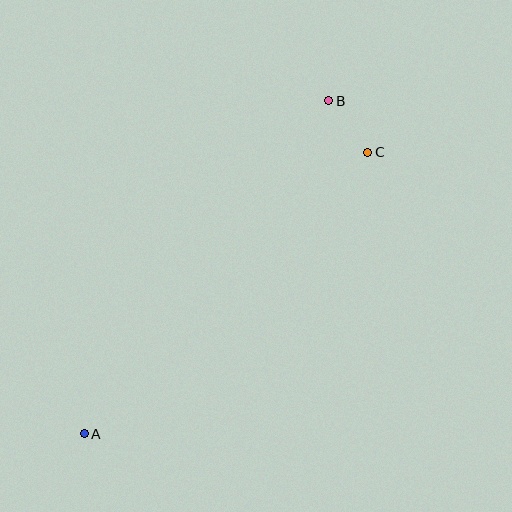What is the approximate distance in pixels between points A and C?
The distance between A and C is approximately 399 pixels.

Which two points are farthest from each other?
Points A and B are farthest from each other.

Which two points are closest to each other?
Points B and C are closest to each other.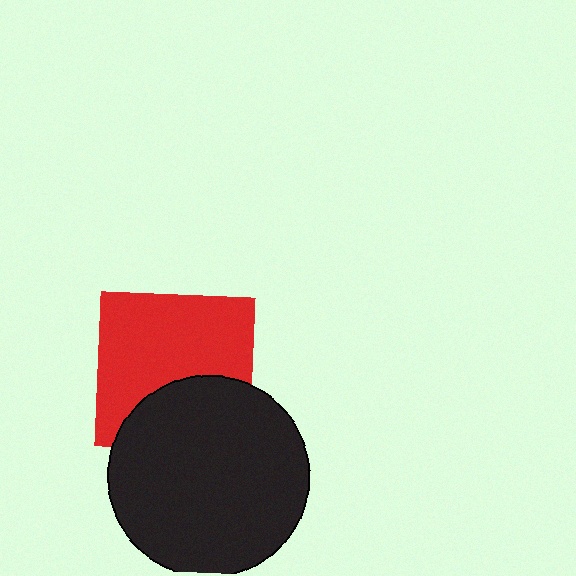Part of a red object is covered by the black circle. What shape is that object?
It is a square.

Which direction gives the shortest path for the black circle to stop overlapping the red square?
Moving down gives the shortest separation.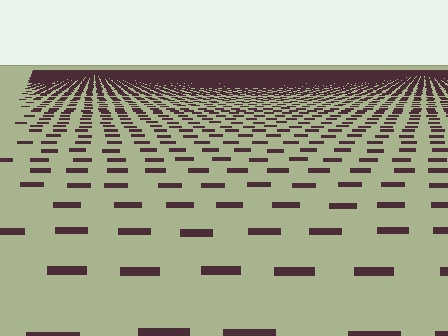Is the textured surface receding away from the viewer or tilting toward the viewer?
The surface is receding away from the viewer. Texture elements get smaller and denser toward the top.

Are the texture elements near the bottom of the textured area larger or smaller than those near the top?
Larger. Near the bottom, elements are closer to the viewer and appear at a bigger on-screen size.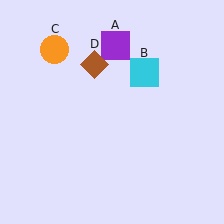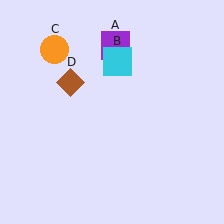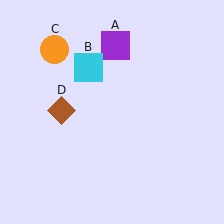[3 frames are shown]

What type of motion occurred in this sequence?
The cyan square (object B), brown diamond (object D) rotated counterclockwise around the center of the scene.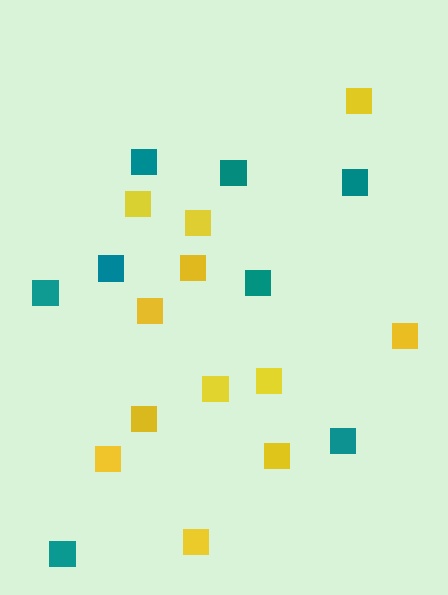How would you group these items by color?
There are 2 groups: one group of teal squares (8) and one group of yellow squares (12).